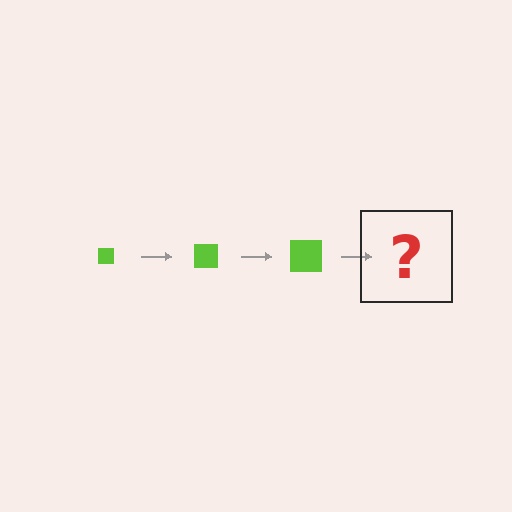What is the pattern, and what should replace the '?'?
The pattern is that the square gets progressively larger each step. The '?' should be a lime square, larger than the previous one.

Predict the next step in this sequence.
The next step is a lime square, larger than the previous one.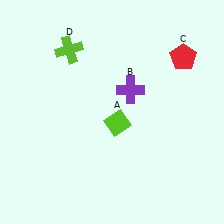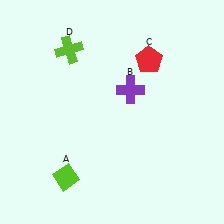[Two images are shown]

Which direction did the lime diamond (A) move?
The lime diamond (A) moved down.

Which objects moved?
The objects that moved are: the lime diamond (A), the red pentagon (C).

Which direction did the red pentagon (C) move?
The red pentagon (C) moved left.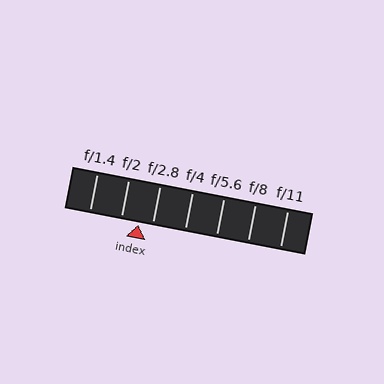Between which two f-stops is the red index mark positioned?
The index mark is between f/2 and f/2.8.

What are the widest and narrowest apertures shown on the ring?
The widest aperture shown is f/1.4 and the narrowest is f/11.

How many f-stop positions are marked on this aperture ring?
There are 7 f-stop positions marked.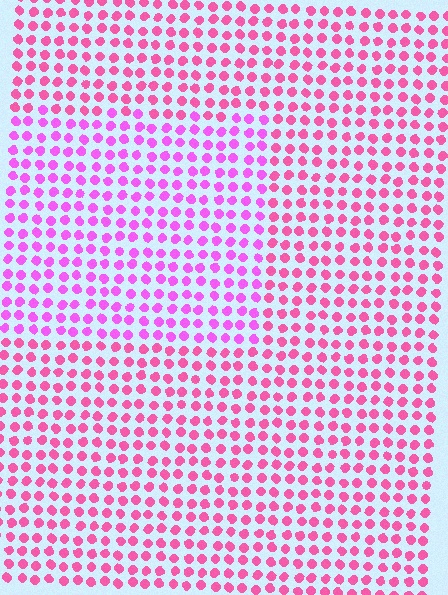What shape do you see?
I see a rectangle.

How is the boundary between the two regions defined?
The boundary is defined purely by a slight shift in hue (about 29 degrees). Spacing, size, and orientation are identical on both sides.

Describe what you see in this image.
The image is filled with small pink elements in a uniform arrangement. A rectangle-shaped region is visible where the elements are tinted to a slightly different hue, forming a subtle color boundary.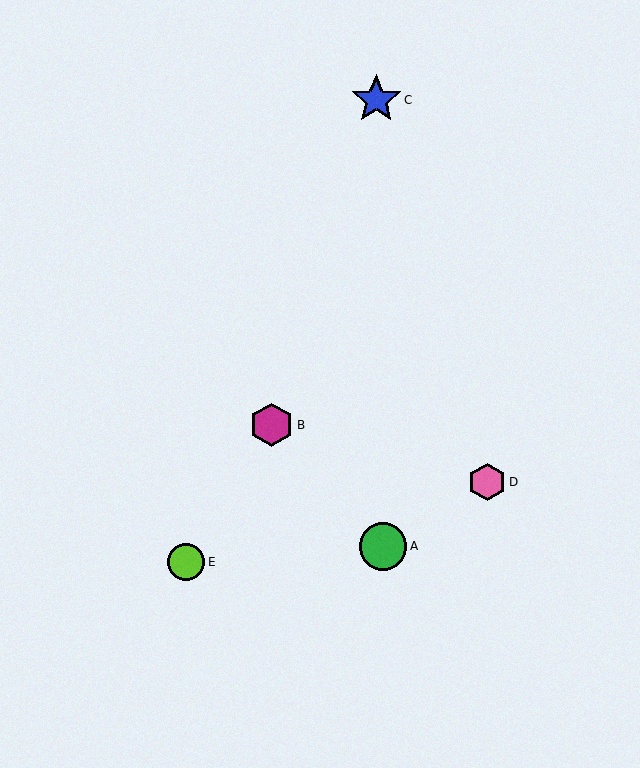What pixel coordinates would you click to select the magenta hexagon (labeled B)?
Click at (272, 425) to select the magenta hexagon B.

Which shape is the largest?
The blue star (labeled C) is the largest.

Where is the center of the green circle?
The center of the green circle is at (383, 546).